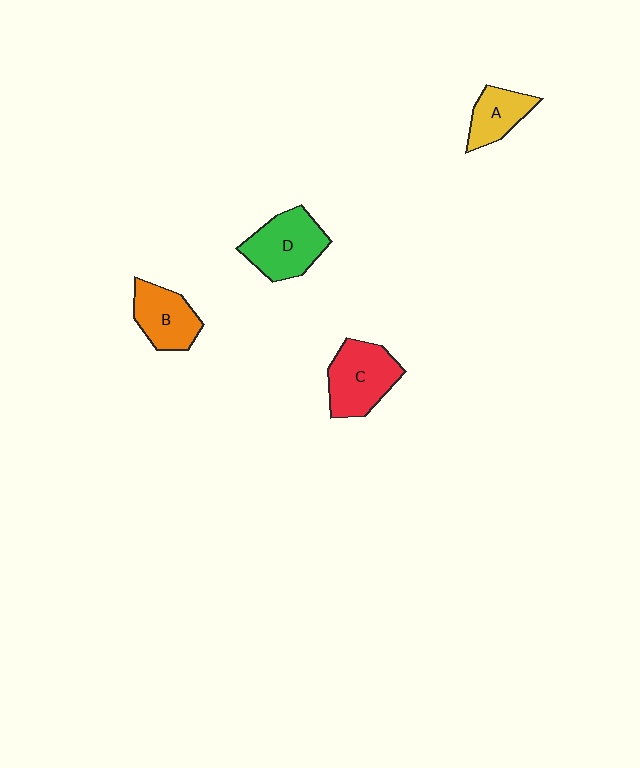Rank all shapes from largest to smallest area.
From largest to smallest: C (red), D (green), B (orange), A (yellow).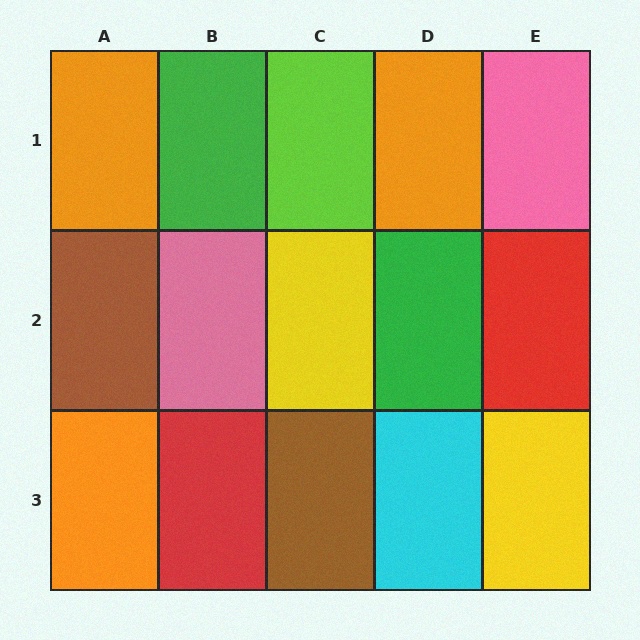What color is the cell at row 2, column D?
Green.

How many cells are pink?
2 cells are pink.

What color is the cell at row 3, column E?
Yellow.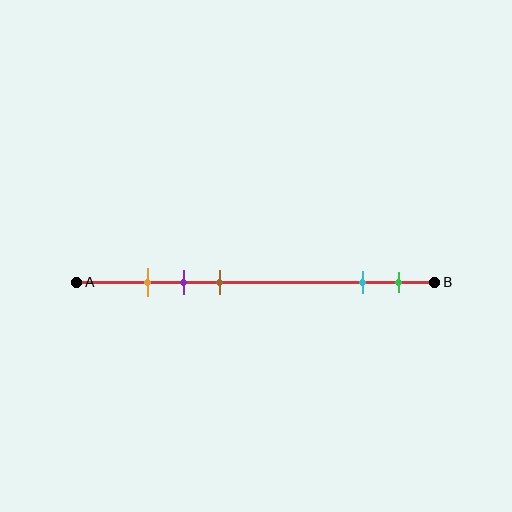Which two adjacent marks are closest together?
The orange and purple marks are the closest adjacent pair.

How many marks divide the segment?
There are 5 marks dividing the segment.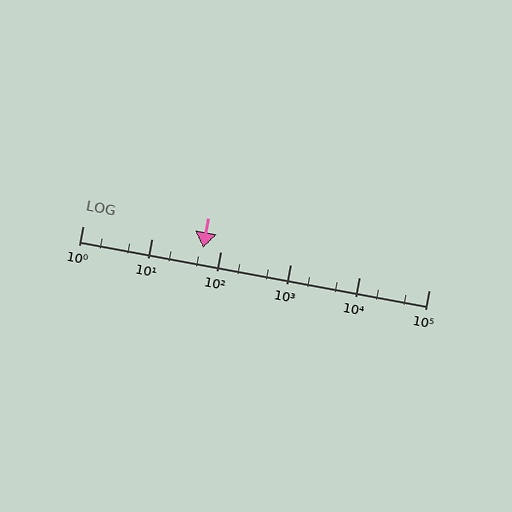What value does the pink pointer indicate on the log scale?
The pointer indicates approximately 55.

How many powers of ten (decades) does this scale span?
The scale spans 5 decades, from 1 to 100000.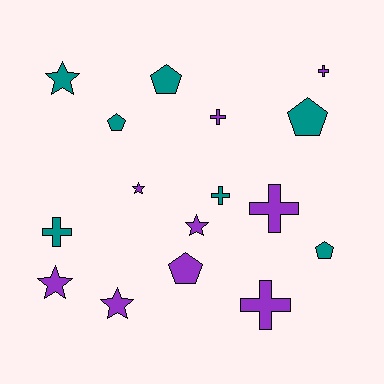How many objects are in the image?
There are 16 objects.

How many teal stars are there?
There is 1 teal star.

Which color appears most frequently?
Purple, with 9 objects.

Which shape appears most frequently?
Cross, with 6 objects.